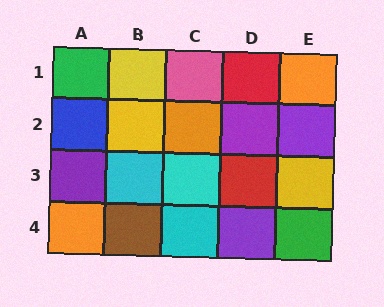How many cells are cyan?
3 cells are cyan.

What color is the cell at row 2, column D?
Purple.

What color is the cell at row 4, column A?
Orange.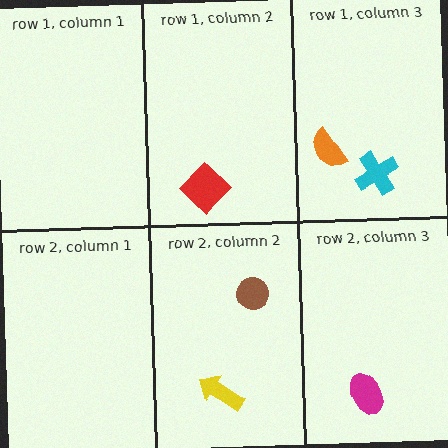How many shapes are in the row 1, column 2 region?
1.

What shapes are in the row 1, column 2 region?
The red diamond.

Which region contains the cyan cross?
The row 1, column 3 region.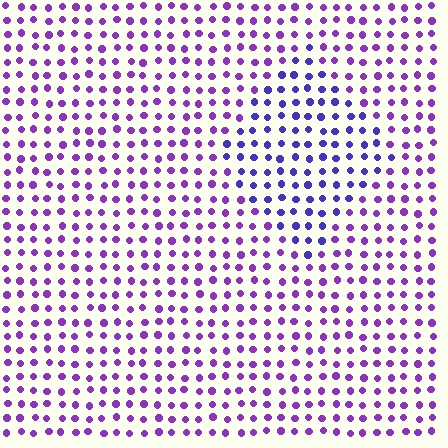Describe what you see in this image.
The image is filled with small purple elements in a uniform arrangement. A diamond-shaped region is visible where the elements are tinted to a slightly different hue, forming a subtle color boundary.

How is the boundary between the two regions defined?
The boundary is defined purely by a slight shift in hue (about 32 degrees). Spacing, size, and orientation are identical on both sides.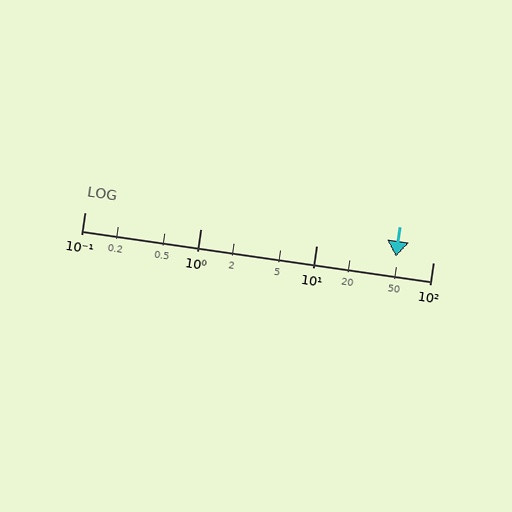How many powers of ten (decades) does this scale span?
The scale spans 3 decades, from 0.1 to 100.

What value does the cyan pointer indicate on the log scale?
The pointer indicates approximately 48.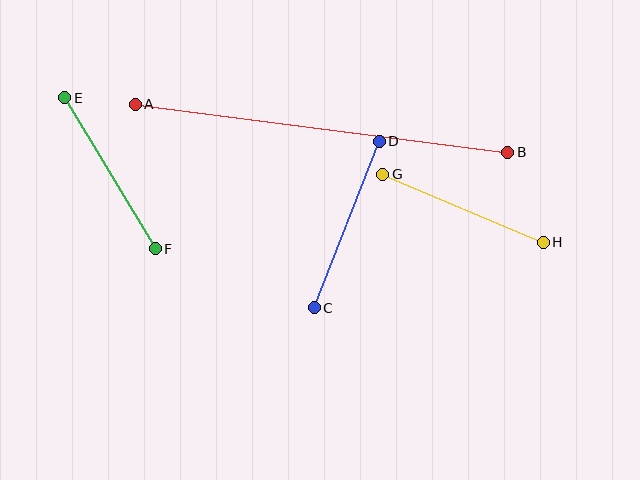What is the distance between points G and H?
The distance is approximately 174 pixels.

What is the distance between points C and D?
The distance is approximately 179 pixels.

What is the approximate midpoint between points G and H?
The midpoint is at approximately (463, 208) pixels.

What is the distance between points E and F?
The distance is approximately 176 pixels.